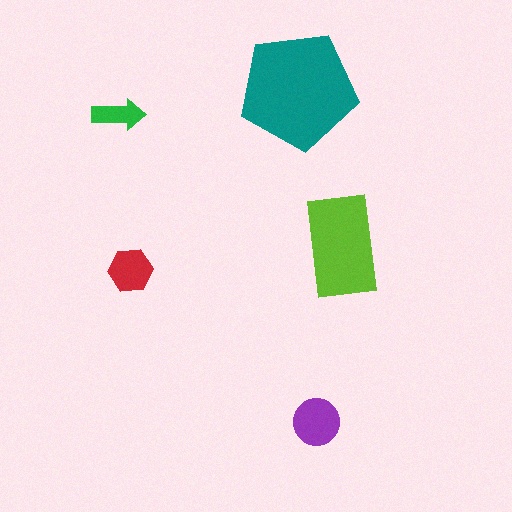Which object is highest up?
The teal pentagon is topmost.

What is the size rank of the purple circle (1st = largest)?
3rd.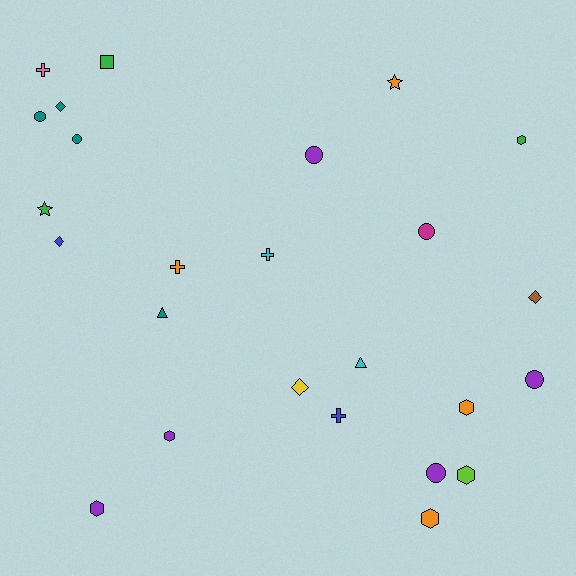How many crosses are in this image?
There are 4 crosses.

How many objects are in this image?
There are 25 objects.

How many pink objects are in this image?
There is 1 pink object.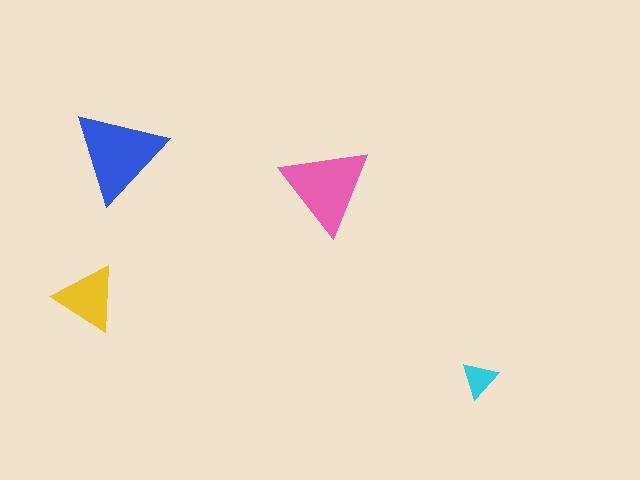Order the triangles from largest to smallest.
the blue one, the pink one, the yellow one, the cyan one.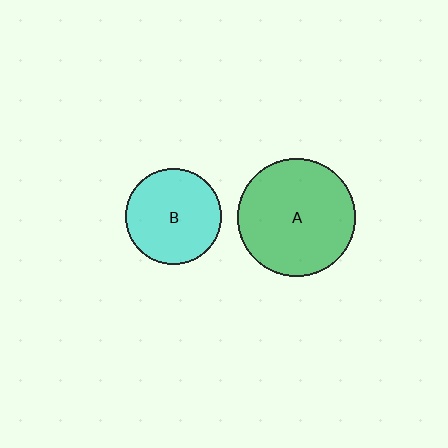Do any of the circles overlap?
No, none of the circles overlap.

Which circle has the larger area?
Circle A (green).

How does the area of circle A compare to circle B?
Approximately 1.5 times.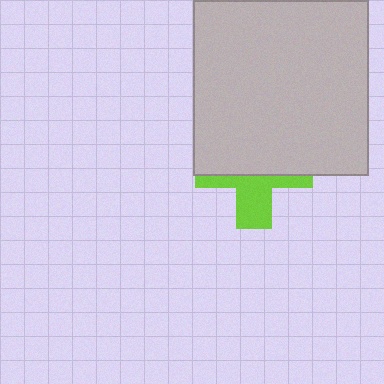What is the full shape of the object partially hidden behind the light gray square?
The partially hidden object is a lime cross.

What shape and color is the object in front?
The object in front is a light gray square.